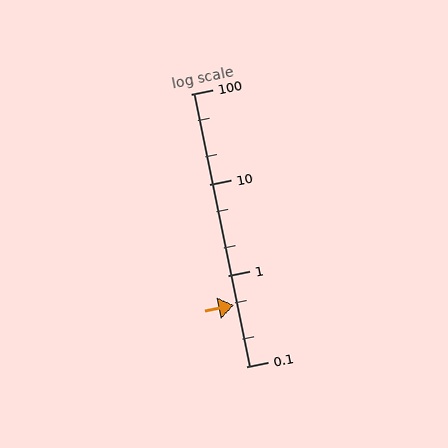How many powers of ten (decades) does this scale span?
The scale spans 3 decades, from 0.1 to 100.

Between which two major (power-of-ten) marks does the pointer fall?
The pointer is between 0.1 and 1.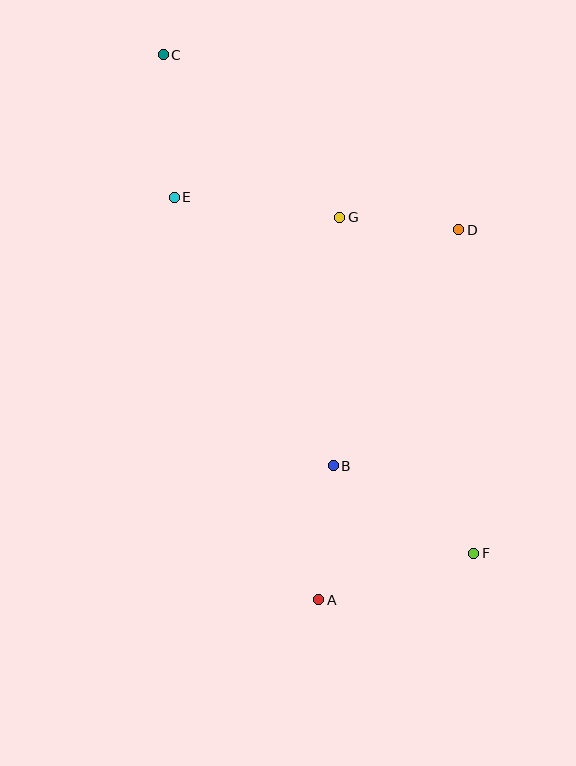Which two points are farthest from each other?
Points C and F are farthest from each other.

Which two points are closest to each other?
Points D and G are closest to each other.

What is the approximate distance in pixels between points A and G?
The distance between A and G is approximately 383 pixels.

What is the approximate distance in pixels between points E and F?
The distance between E and F is approximately 465 pixels.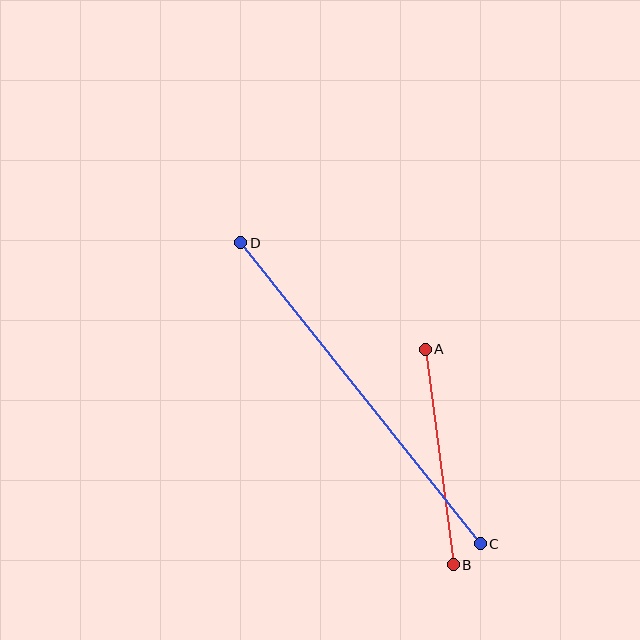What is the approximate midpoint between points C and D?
The midpoint is at approximately (361, 393) pixels.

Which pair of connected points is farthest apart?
Points C and D are farthest apart.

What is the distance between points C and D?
The distance is approximately 385 pixels.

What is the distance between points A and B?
The distance is approximately 217 pixels.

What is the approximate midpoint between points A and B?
The midpoint is at approximately (439, 457) pixels.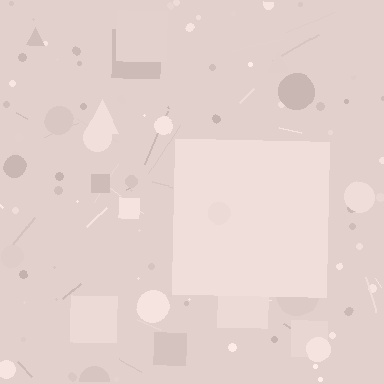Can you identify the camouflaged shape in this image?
The camouflaged shape is a square.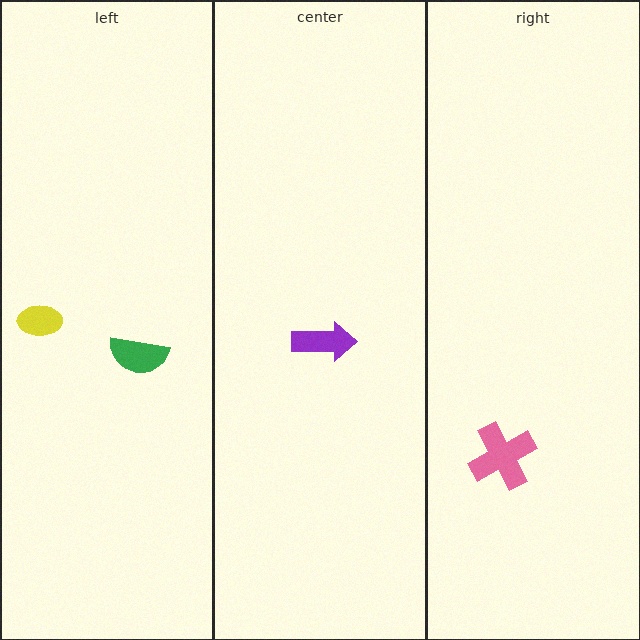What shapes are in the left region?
The yellow ellipse, the green semicircle.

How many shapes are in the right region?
1.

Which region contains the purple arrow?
The center region.